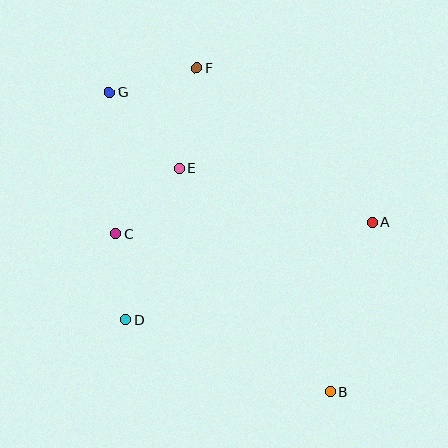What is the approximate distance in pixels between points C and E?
The distance between C and E is approximately 91 pixels.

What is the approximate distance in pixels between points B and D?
The distance between B and D is approximately 217 pixels.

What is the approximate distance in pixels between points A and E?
The distance between A and E is approximately 201 pixels.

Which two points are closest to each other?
Points C and D are closest to each other.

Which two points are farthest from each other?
Points B and G are farthest from each other.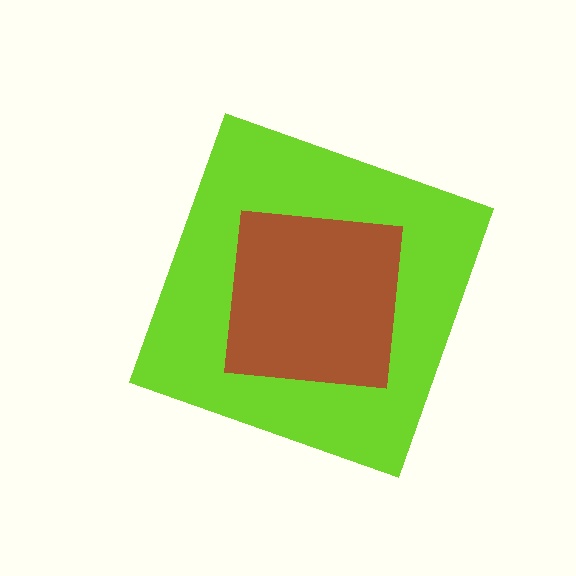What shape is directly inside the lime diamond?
The brown square.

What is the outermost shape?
The lime diamond.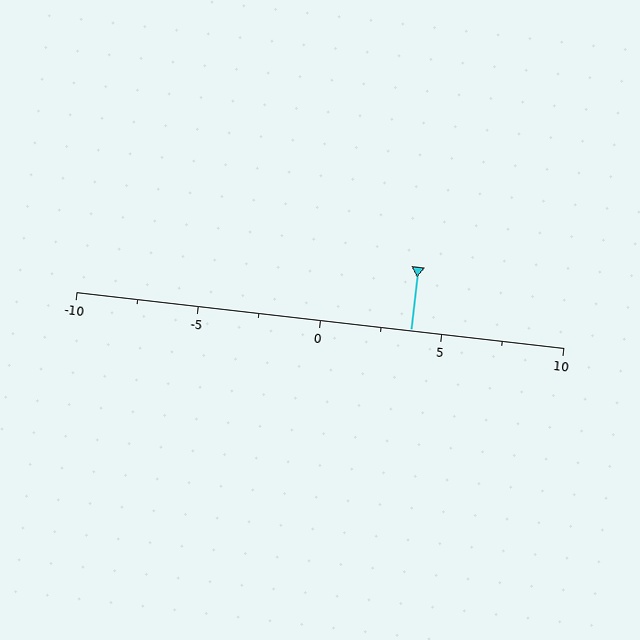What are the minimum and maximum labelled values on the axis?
The axis runs from -10 to 10.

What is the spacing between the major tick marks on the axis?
The major ticks are spaced 5 apart.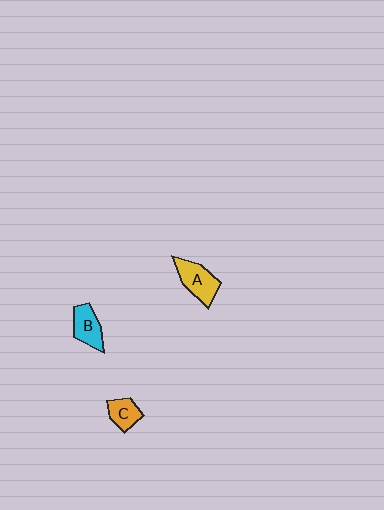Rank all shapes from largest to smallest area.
From largest to smallest: A (yellow), B (cyan), C (orange).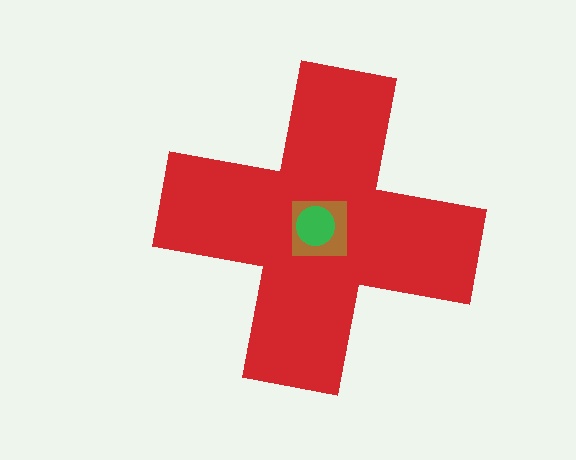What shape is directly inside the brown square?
The green circle.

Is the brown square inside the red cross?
Yes.